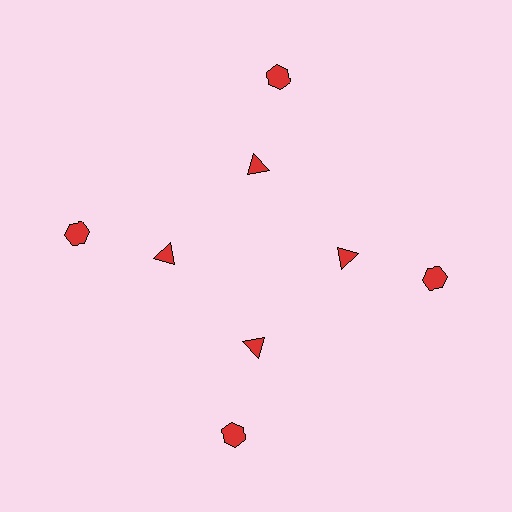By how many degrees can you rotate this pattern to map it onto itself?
The pattern maps onto itself every 90 degrees of rotation.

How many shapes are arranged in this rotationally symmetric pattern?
There are 8 shapes, arranged in 4 groups of 2.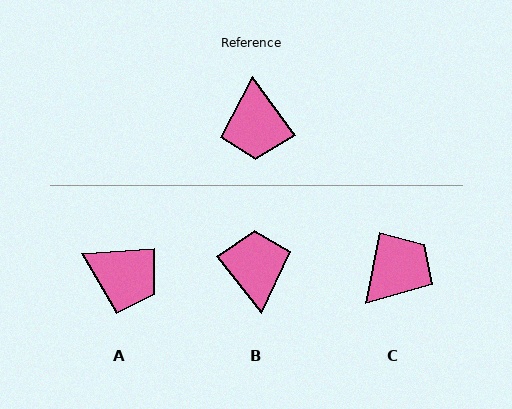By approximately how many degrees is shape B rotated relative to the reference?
Approximately 177 degrees clockwise.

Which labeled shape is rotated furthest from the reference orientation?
B, about 177 degrees away.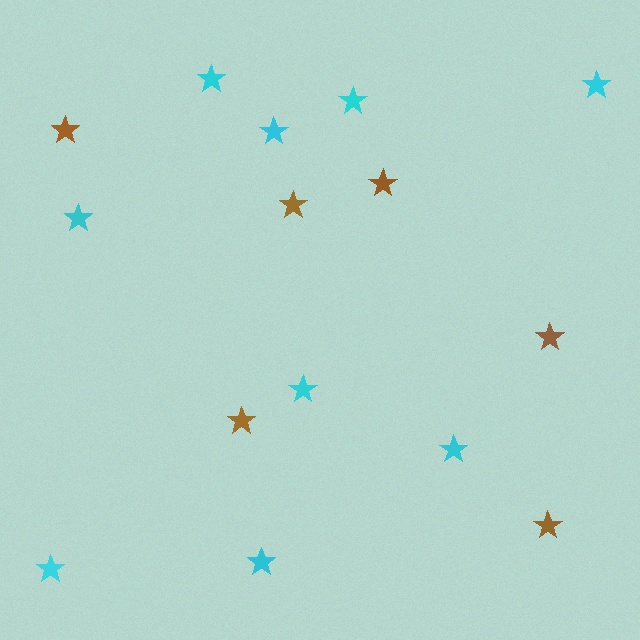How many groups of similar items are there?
There are 2 groups: one group of brown stars (6) and one group of cyan stars (9).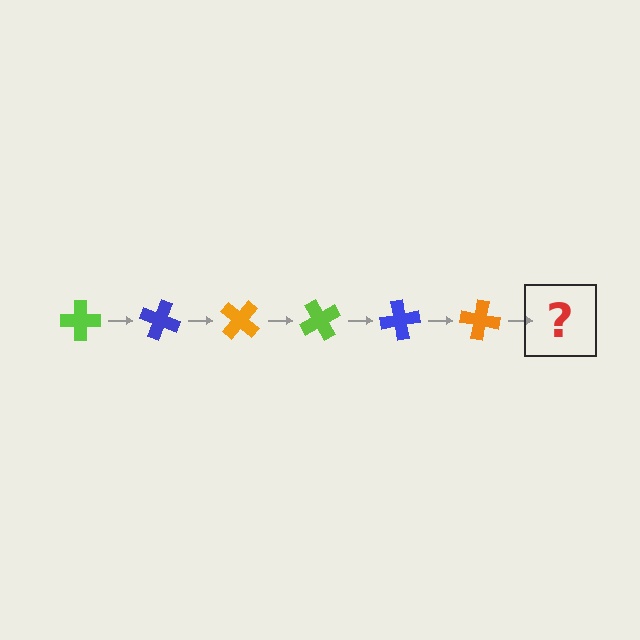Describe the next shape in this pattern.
It should be a lime cross, rotated 120 degrees from the start.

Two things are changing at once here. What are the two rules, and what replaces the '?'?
The two rules are that it rotates 20 degrees each step and the color cycles through lime, blue, and orange. The '?' should be a lime cross, rotated 120 degrees from the start.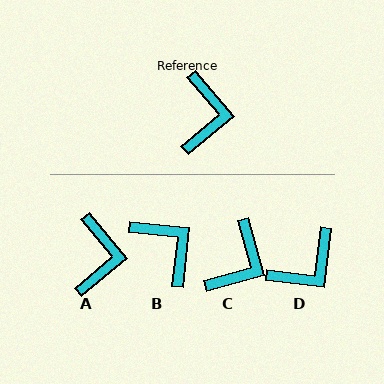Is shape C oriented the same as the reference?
No, it is off by about 24 degrees.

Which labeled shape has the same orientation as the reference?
A.